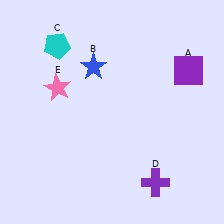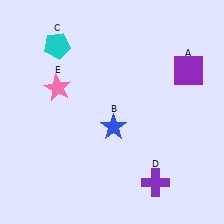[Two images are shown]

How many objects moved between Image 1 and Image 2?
1 object moved between the two images.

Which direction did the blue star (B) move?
The blue star (B) moved down.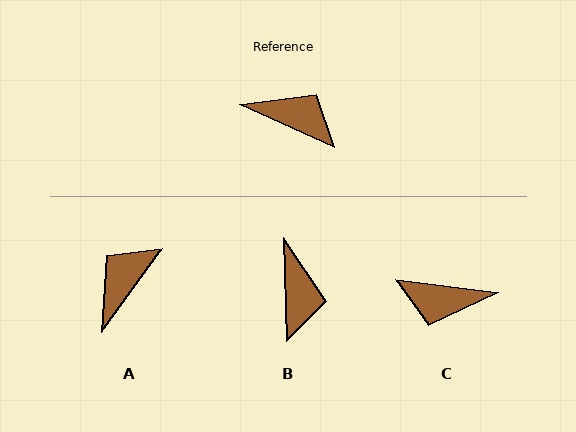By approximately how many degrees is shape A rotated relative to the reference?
Approximately 78 degrees counter-clockwise.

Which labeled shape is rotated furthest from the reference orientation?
C, about 162 degrees away.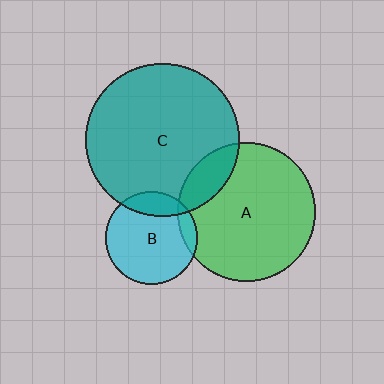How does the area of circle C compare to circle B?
Approximately 2.8 times.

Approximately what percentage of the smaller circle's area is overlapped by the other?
Approximately 20%.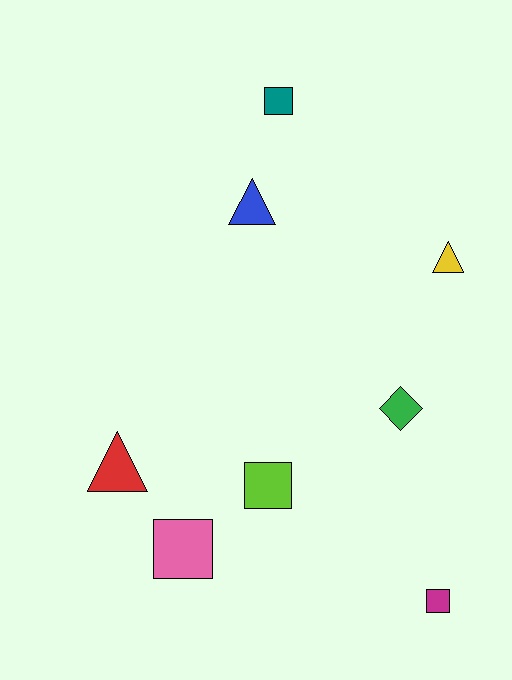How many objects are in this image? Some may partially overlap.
There are 8 objects.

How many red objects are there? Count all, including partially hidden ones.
There is 1 red object.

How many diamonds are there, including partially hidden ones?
There is 1 diamond.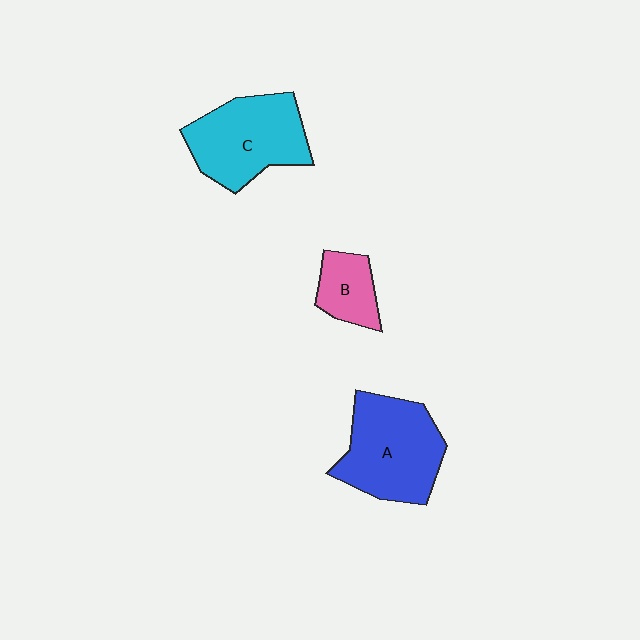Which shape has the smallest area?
Shape B (pink).